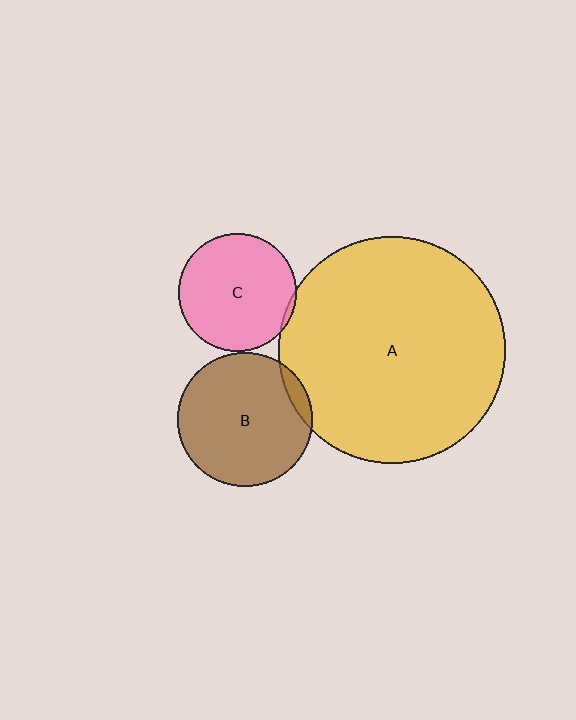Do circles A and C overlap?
Yes.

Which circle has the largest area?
Circle A (yellow).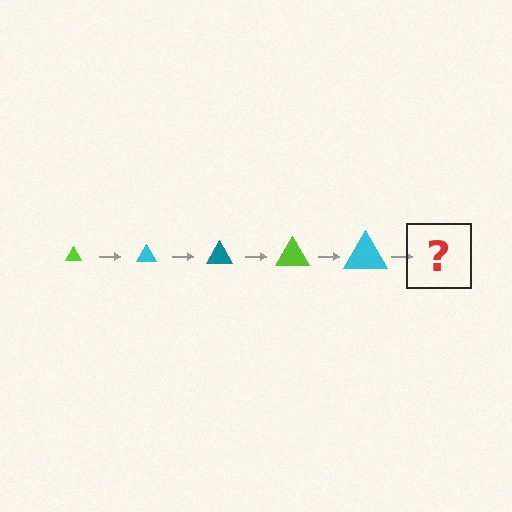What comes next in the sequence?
The next element should be a teal triangle, larger than the previous one.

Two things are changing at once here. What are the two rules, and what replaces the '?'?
The two rules are that the triangle grows larger each step and the color cycles through lime, cyan, and teal. The '?' should be a teal triangle, larger than the previous one.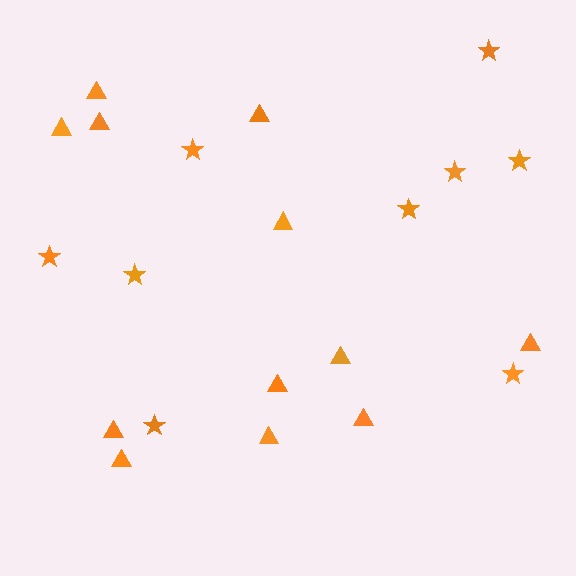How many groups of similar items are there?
There are 2 groups: one group of stars (9) and one group of triangles (12).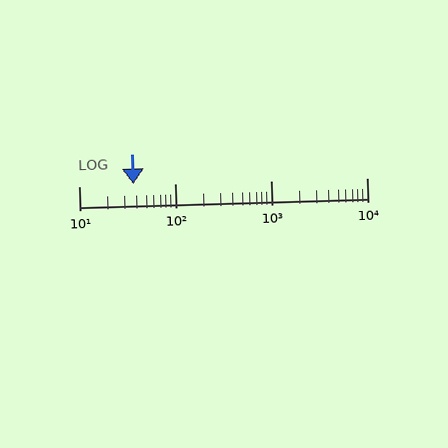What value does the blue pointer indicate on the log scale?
The pointer indicates approximately 37.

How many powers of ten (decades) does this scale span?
The scale spans 3 decades, from 10 to 10000.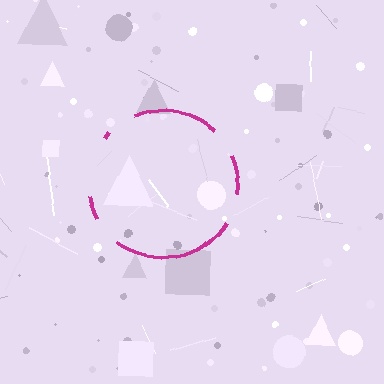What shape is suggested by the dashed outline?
The dashed outline suggests a circle.